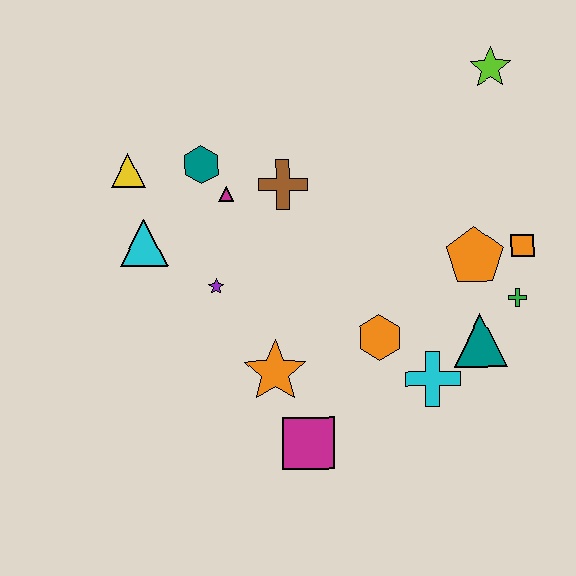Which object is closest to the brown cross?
The magenta triangle is closest to the brown cross.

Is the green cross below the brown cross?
Yes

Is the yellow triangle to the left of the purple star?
Yes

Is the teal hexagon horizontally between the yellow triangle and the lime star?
Yes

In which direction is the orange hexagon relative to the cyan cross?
The orange hexagon is to the left of the cyan cross.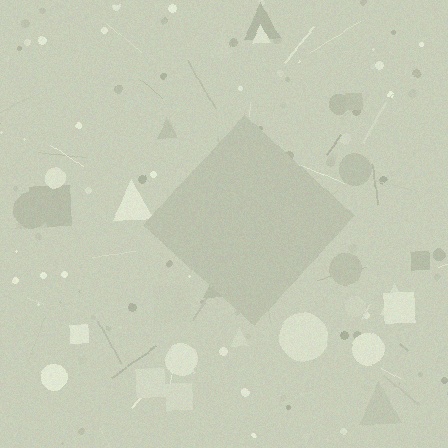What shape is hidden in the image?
A diamond is hidden in the image.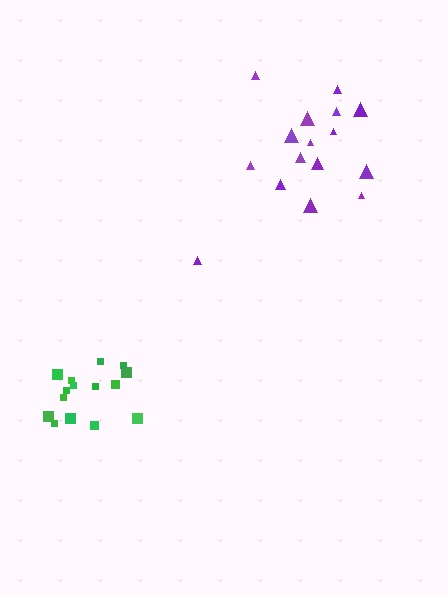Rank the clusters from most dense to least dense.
green, purple.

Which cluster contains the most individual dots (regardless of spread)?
Purple (16).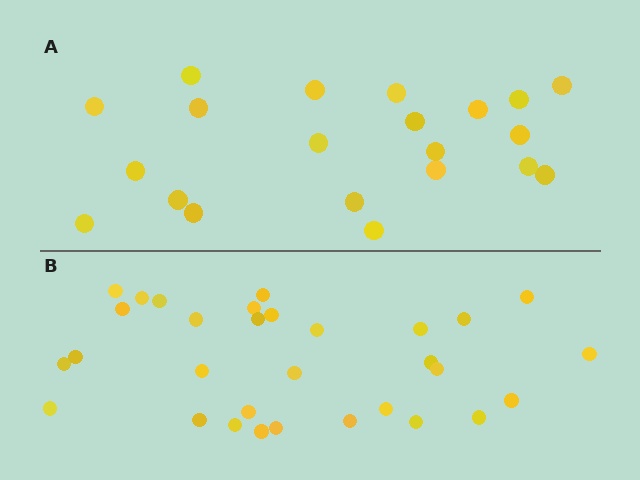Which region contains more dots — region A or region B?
Region B (the bottom region) has more dots.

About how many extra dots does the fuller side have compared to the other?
Region B has roughly 10 or so more dots than region A.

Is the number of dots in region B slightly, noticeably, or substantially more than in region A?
Region B has substantially more. The ratio is roughly 1.5 to 1.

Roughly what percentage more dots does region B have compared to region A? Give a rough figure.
About 50% more.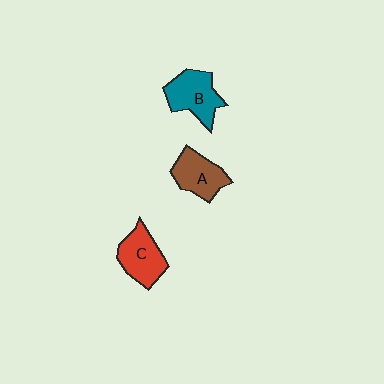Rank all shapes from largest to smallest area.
From largest to smallest: B (teal), C (red), A (brown).